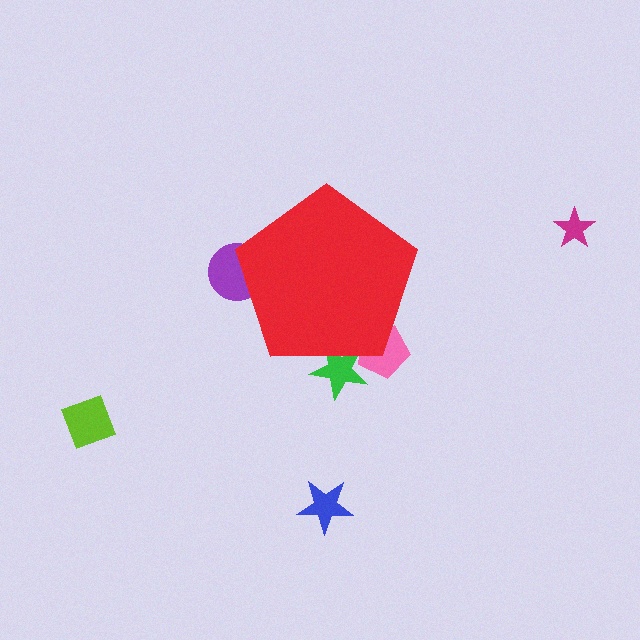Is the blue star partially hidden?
No, the blue star is fully visible.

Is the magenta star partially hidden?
No, the magenta star is fully visible.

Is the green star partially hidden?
Yes, the green star is partially hidden behind the red pentagon.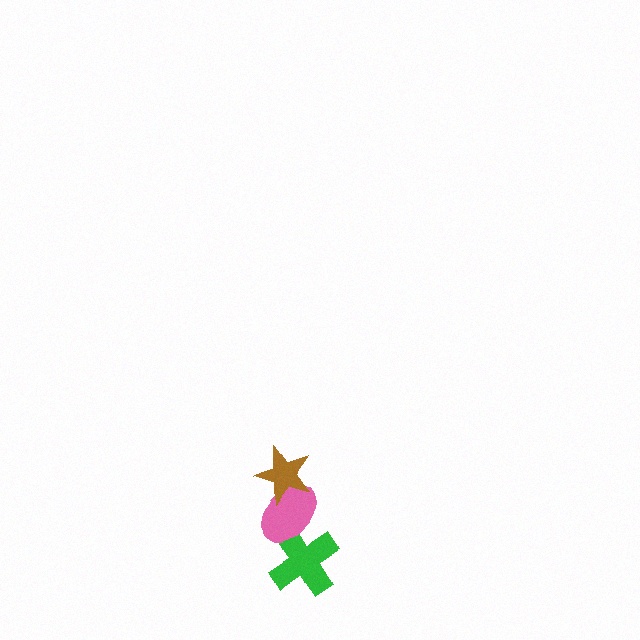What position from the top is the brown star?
The brown star is 1st from the top.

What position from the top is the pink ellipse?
The pink ellipse is 2nd from the top.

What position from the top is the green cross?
The green cross is 3rd from the top.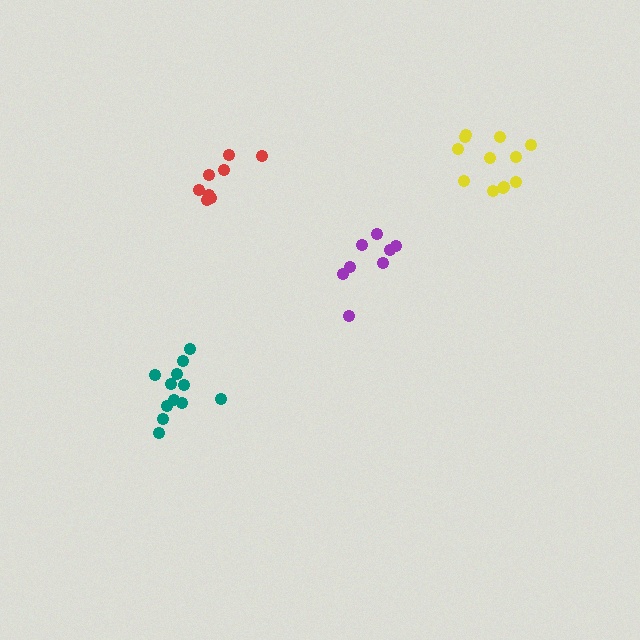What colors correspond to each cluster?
The clusters are colored: red, teal, yellow, purple.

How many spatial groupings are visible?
There are 4 spatial groupings.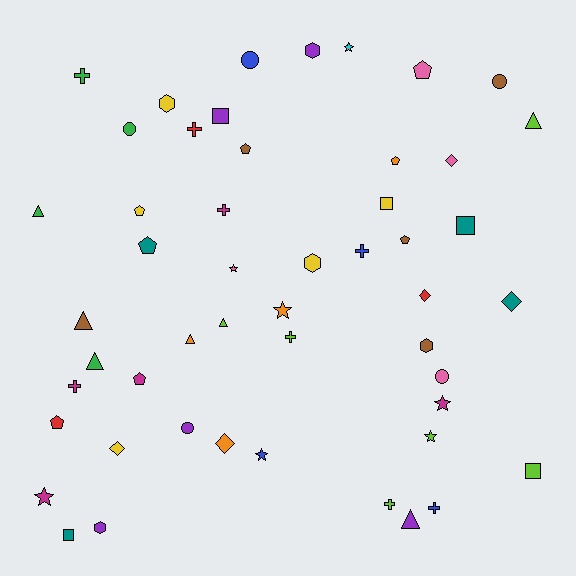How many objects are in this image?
There are 50 objects.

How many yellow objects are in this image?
There are 5 yellow objects.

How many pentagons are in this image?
There are 8 pentagons.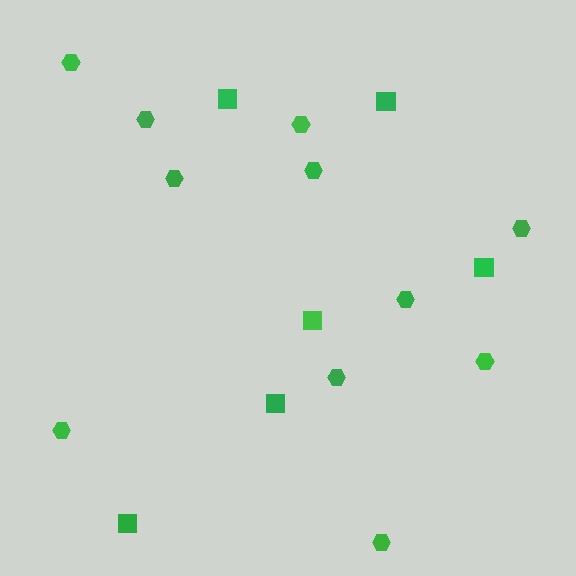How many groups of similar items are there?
There are 2 groups: one group of squares (6) and one group of hexagons (11).